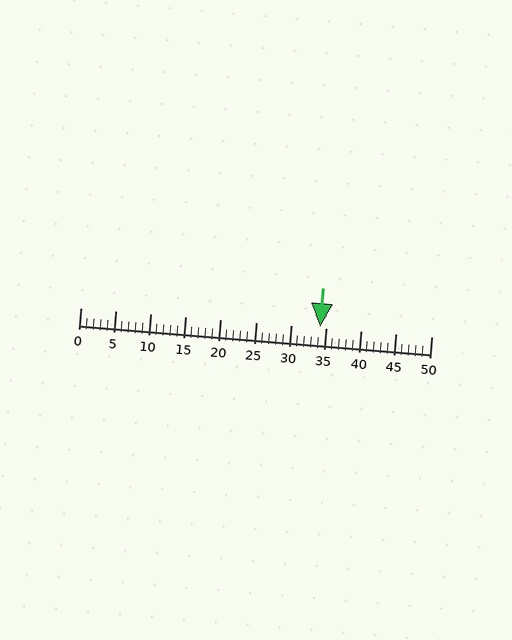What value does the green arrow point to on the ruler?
The green arrow points to approximately 34.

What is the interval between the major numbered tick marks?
The major tick marks are spaced 5 units apart.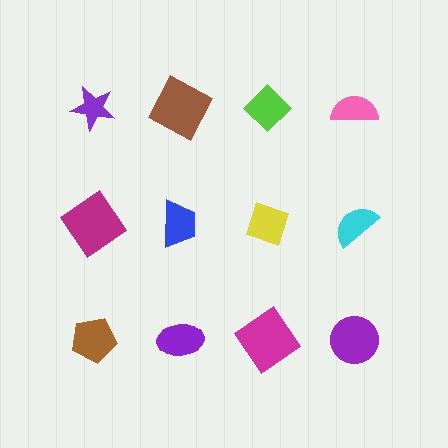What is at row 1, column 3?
A lime diamond.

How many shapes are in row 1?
4 shapes.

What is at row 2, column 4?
A cyan semicircle.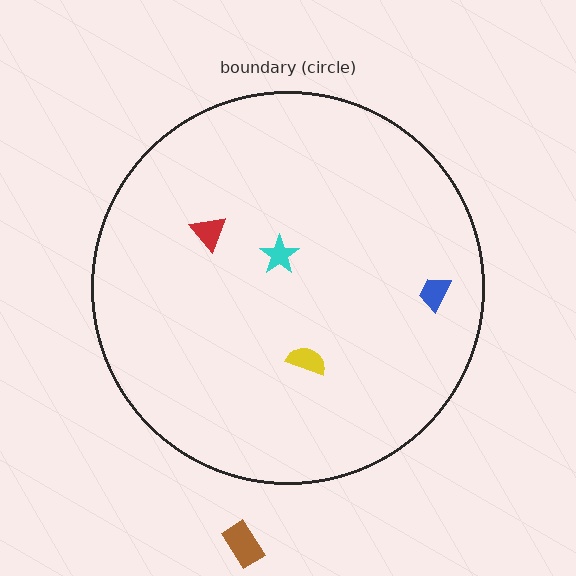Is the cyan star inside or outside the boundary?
Inside.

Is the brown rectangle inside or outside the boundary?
Outside.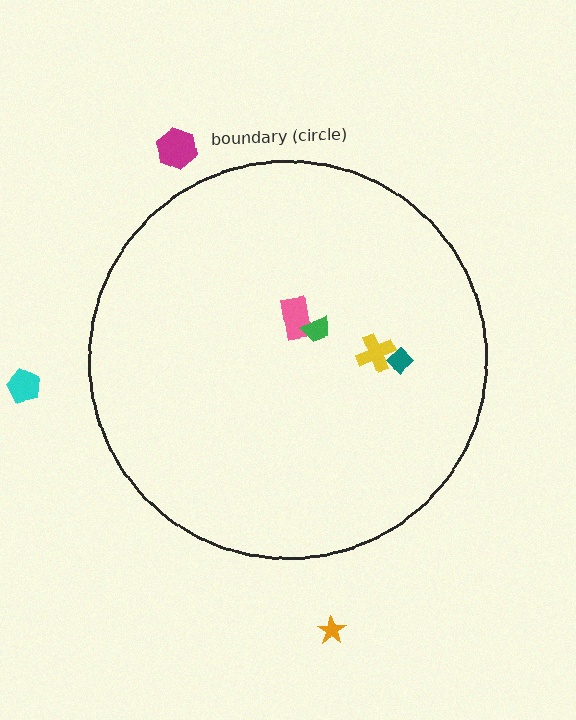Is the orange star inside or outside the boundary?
Outside.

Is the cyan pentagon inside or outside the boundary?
Outside.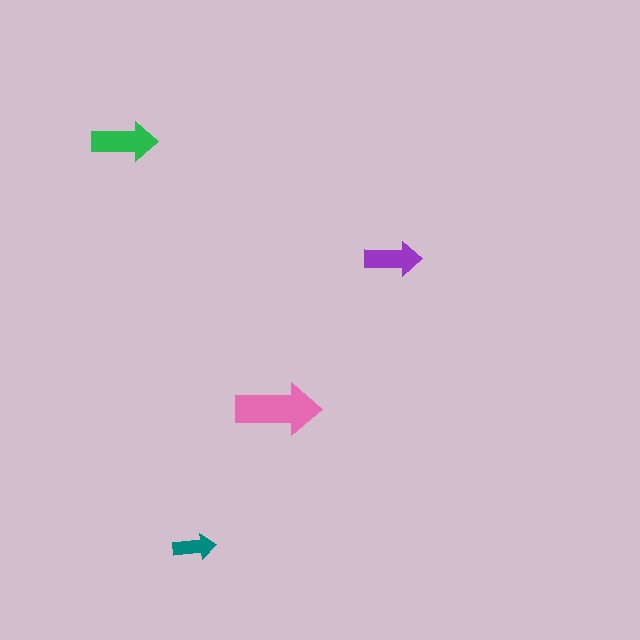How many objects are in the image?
There are 4 objects in the image.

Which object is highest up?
The green arrow is topmost.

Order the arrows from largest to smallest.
the pink one, the green one, the purple one, the teal one.